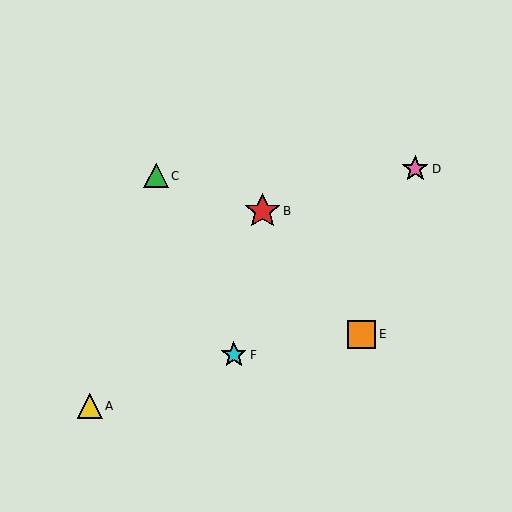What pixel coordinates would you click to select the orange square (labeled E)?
Click at (362, 334) to select the orange square E.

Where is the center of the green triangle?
The center of the green triangle is at (156, 176).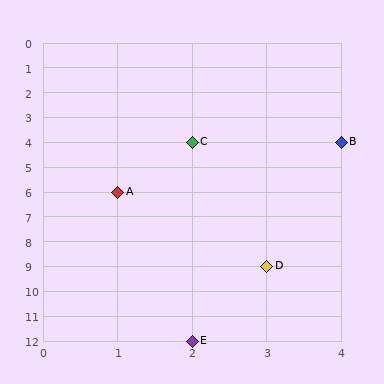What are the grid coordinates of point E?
Point E is at grid coordinates (2, 12).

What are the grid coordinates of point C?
Point C is at grid coordinates (2, 4).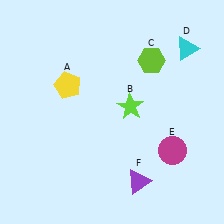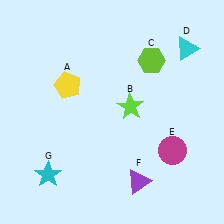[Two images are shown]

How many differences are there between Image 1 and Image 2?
There is 1 difference between the two images.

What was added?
A cyan star (G) was added in Image 2.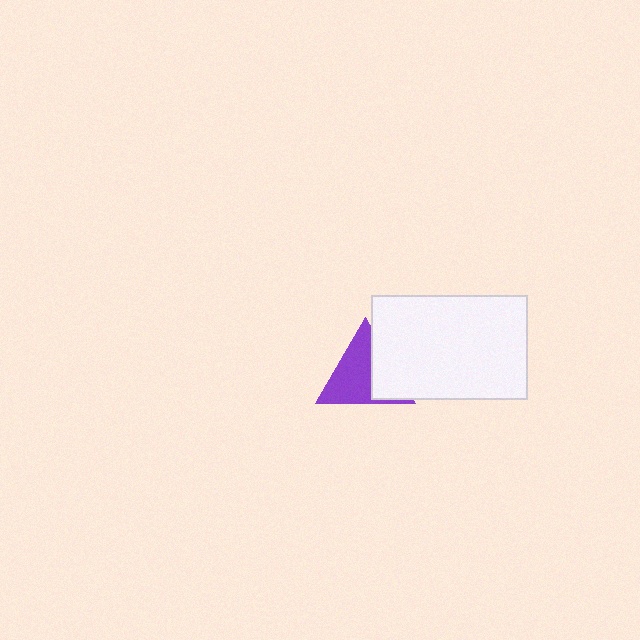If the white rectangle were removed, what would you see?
You would see the complete purple triangle.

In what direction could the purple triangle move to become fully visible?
The purple triangle could move left. That would shift it out from behind the white rectangle entirely.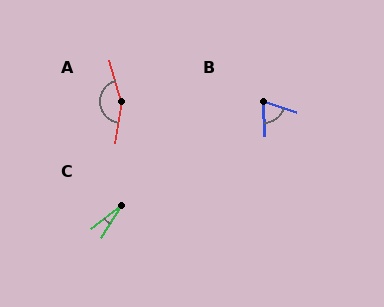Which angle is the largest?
A, at approximately 155 degrees.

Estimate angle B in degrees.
Approximately 68 degrees.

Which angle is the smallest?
C, at approximately 20 degrees.